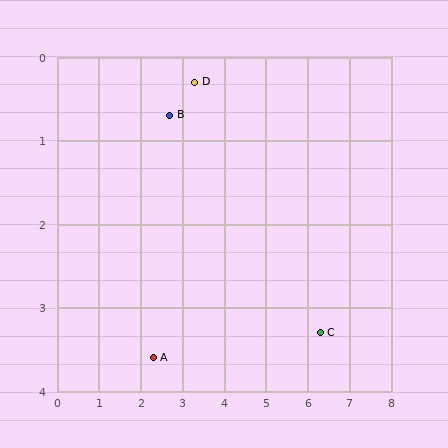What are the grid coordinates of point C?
Point C is at approximately (6.3, 3.3).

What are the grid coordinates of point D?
Point D is at approximately (3.3, 0.3).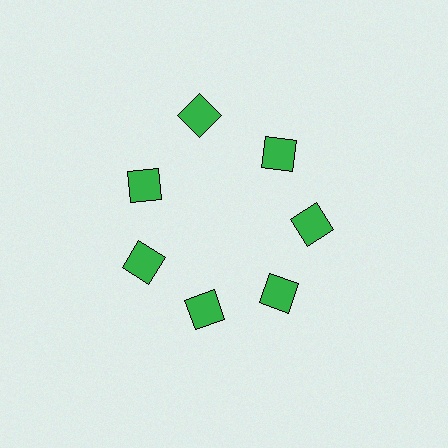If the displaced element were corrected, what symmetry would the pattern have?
It would have 7-fold rotational symmetry — the pattern would map onto itself every 51 degrees.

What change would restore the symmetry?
The symmetry would be restored by moving it inward, back onto the ring so that all 7 squares sit at equal angles and equal distance from the center.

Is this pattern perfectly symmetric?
No. The 7 green squares are arranged in a ring, but one element near the 12 o'clock position is pushed outward from the center, breaking the 7-fold rotational symmetry.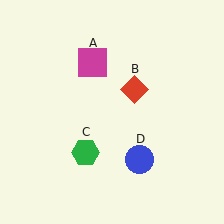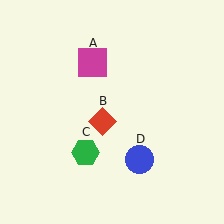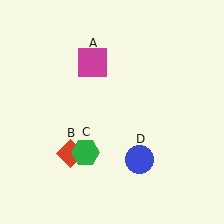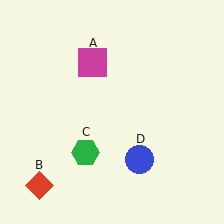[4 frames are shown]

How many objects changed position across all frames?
1 object changed position: red diamond (object B).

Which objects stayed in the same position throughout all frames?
Magenta square (object A) and green hexagon (object C) and blue circle (object D) remained stationary.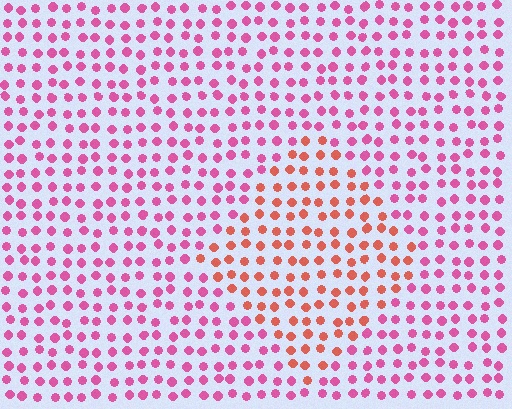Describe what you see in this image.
The image is filled with small pink elements in a uniform arrangement. A diamond-shaped region is visible where the elements are tinted to a slightly different hue, forming a subtle color boundary.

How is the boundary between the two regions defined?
The boundary is defined purely by a slight shift in hue (about 40 degrees). Spacing, size, and orientation are identical on both sides.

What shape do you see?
I see a diamond.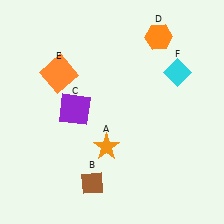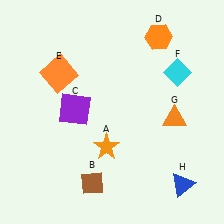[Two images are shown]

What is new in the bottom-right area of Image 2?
An orange triangle (G) was added in the bottom-right area of Image 2.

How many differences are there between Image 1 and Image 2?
There are 2 differences between the two images.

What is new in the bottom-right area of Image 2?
A blue triangle (H) was added in the bottom-right area of Image 2.